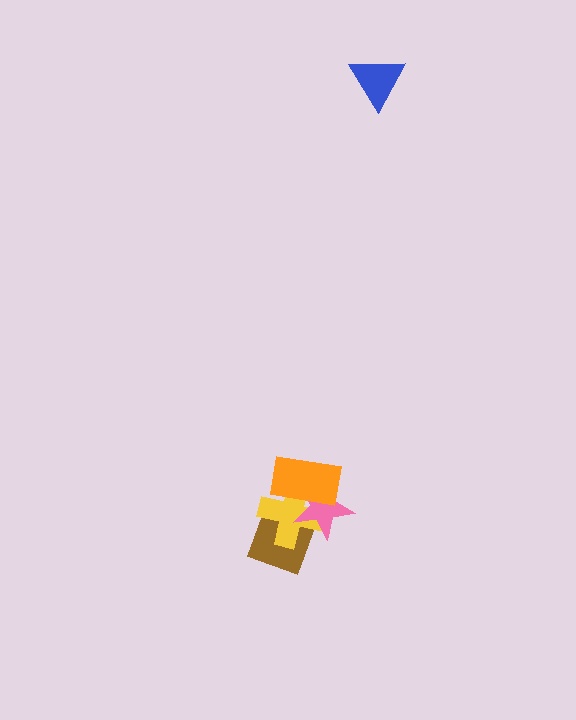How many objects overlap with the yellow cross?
3 objects overlap with the yellow cross.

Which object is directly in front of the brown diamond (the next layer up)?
The yellow cross is directly in front of the brown diamond.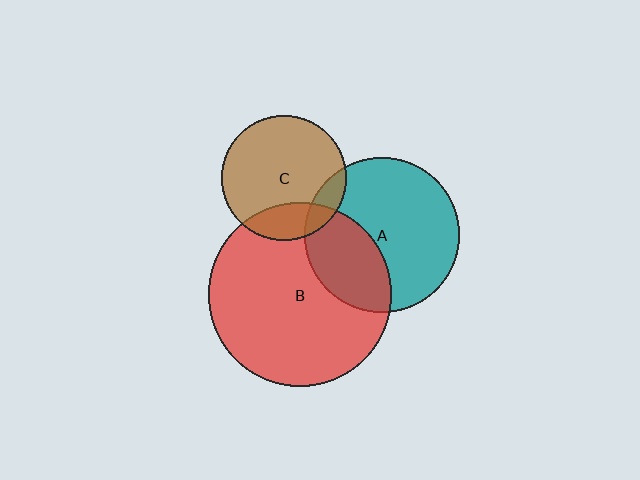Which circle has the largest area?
Circle B (red).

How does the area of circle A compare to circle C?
Approximately 1.6 times.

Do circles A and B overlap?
Yes.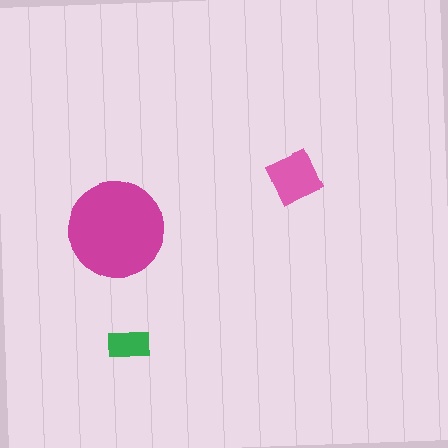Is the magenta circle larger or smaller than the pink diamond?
Larger.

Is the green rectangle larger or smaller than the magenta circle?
Smaller.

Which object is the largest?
The magenta circle.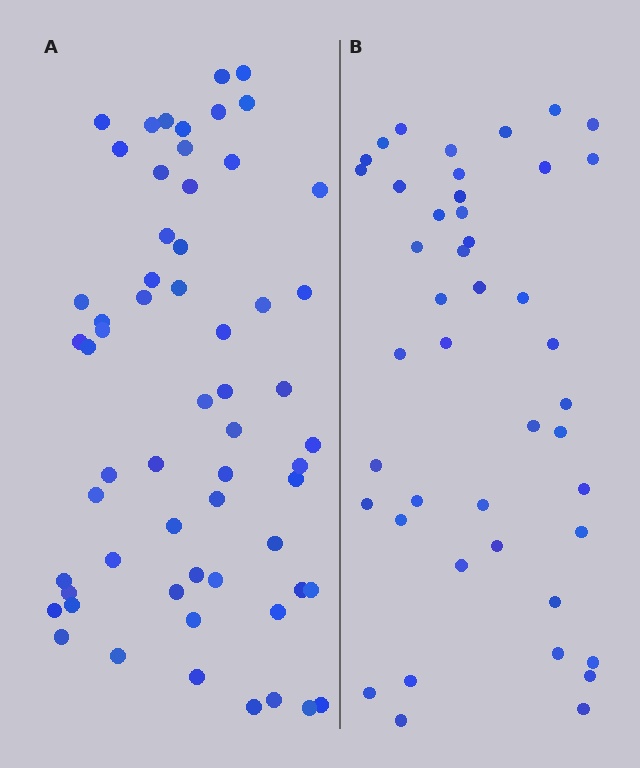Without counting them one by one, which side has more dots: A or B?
Region A (the left region) has more dots.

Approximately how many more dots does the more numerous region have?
Region A has approximately 15 more dots than region B.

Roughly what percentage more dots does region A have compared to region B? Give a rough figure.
About 35% more.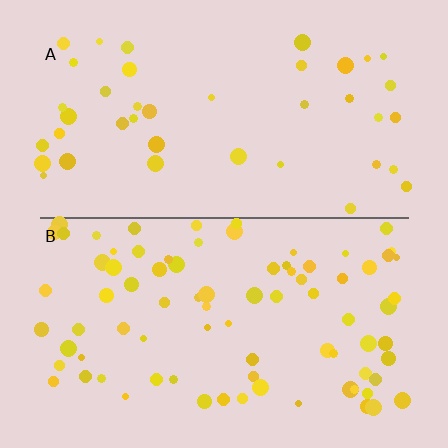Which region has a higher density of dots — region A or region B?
B (the bottom).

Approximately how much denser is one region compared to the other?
Approximately 2.0× — region B over region A.